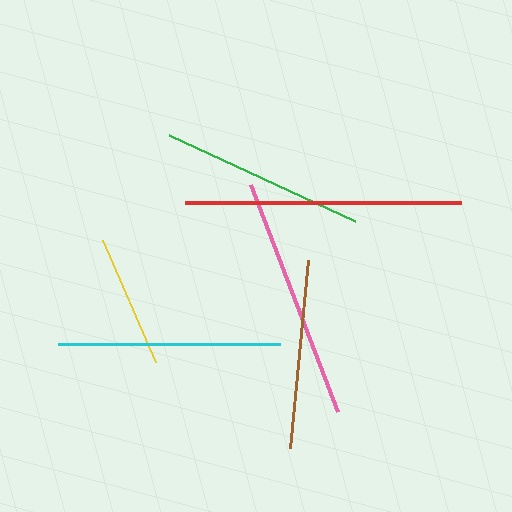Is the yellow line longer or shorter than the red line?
The red line is longer than the yellow line.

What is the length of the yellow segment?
The yellow segment is approximately 133 pixels long.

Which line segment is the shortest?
The yellow line is the shortest at approximately 133 pixels.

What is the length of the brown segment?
The brown segment is approximately 189 pixels long.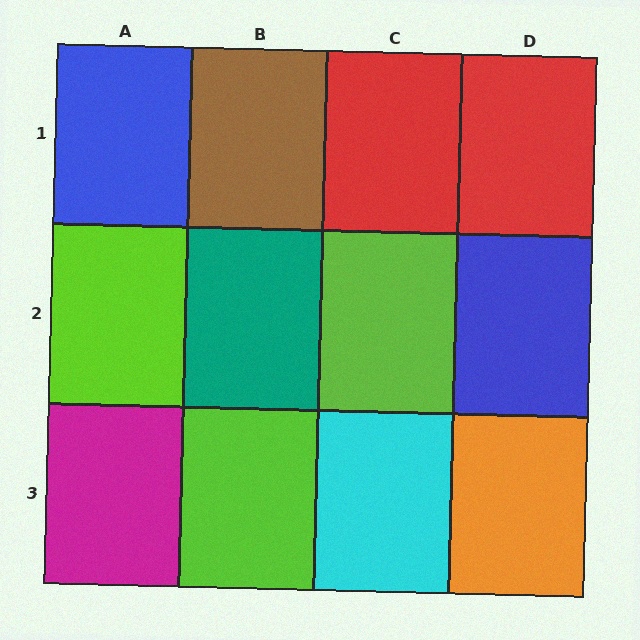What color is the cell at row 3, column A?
Magenta.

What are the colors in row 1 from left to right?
Blue, brown, red, red.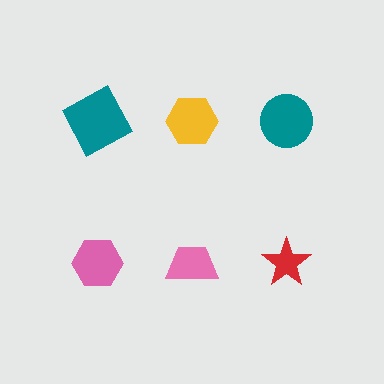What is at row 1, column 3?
A teal circle.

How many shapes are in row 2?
3 shapes.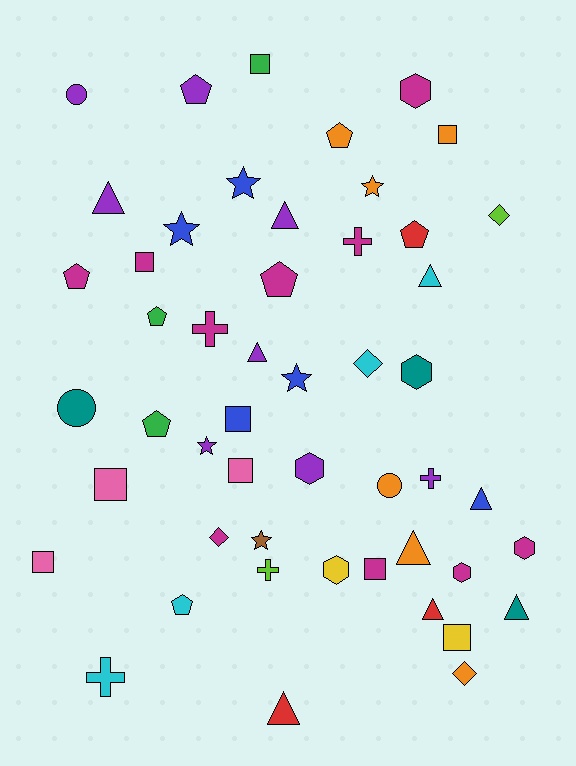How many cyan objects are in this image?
There are 4 cyan objects.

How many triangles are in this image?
There are 9 triangles.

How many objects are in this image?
There are 50 objects.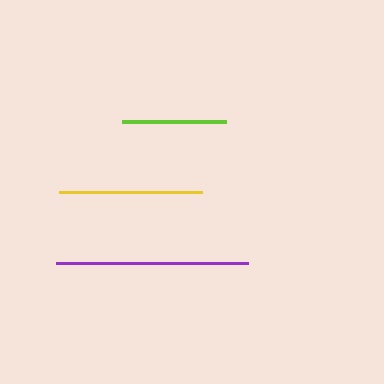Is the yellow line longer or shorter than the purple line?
The purple line is longer than the yellow line.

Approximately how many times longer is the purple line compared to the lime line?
The purple line is approximately 1.8 times the length of the lime line.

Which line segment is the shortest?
The lime line is the shortest at approximately 104 pixels.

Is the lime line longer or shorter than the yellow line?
The yellow line is longer than the lime line.